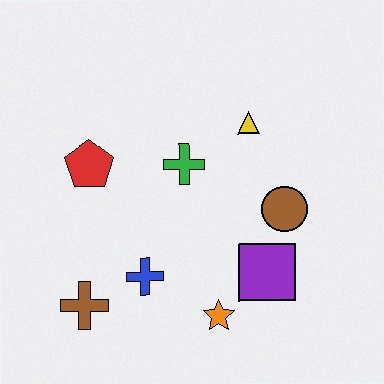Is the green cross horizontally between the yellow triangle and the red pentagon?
Yes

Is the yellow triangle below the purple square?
No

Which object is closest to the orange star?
The purple square is closest to the orange star.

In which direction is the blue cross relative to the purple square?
The blue cross is to the left of the purple square.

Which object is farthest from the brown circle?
The brown cross is farthest from the brown circle.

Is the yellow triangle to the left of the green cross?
No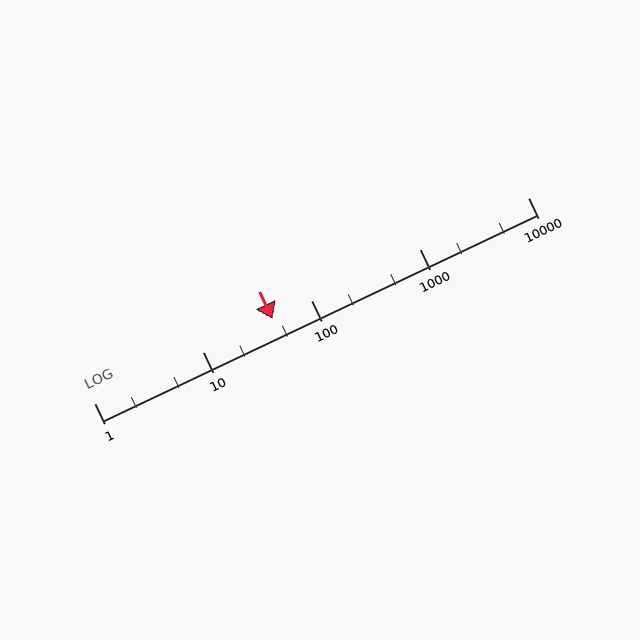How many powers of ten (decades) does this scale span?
The scale spans 4 decades, from 1 to 10000.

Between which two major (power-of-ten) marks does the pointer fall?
The pointer is between 10 and 100.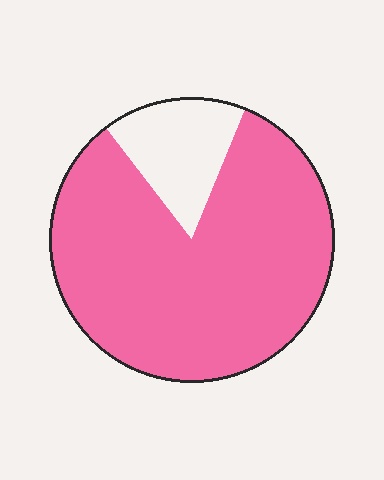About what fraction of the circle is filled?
About five sixths (5/6).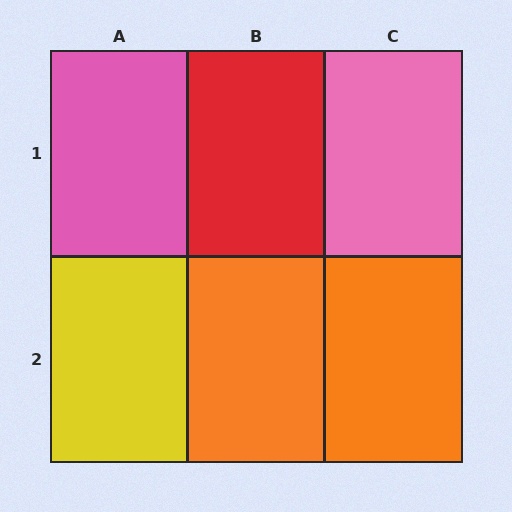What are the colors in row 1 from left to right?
Pink, red, pink.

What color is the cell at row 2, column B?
Orange.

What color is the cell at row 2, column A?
Yellow.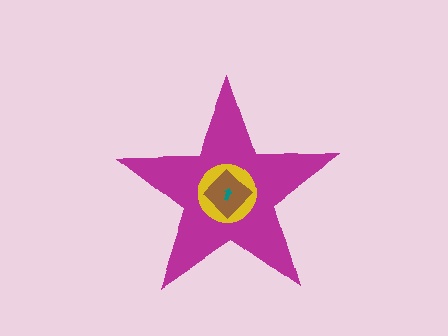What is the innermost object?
The teal arrow.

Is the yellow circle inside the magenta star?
Yes.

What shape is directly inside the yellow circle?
The brown diamond.